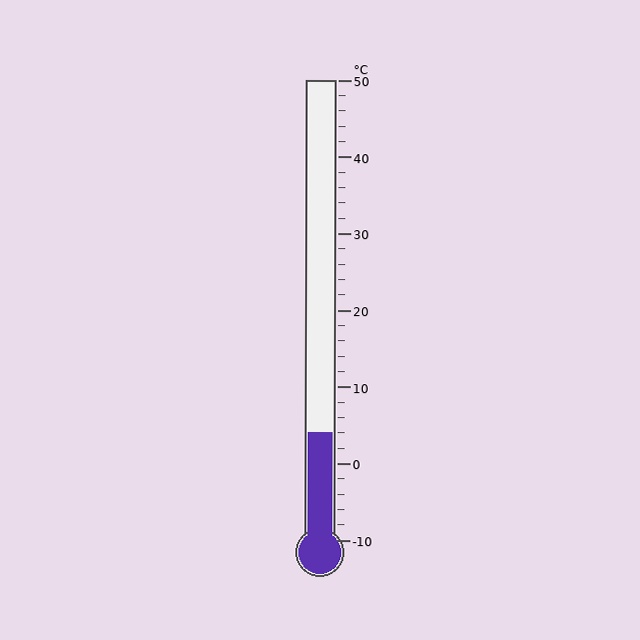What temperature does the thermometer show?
The thermometer shows approximately 4°C.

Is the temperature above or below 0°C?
The temperature is above 0°C.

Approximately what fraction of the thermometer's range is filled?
The thermometer is filled to approximately 25% of its range.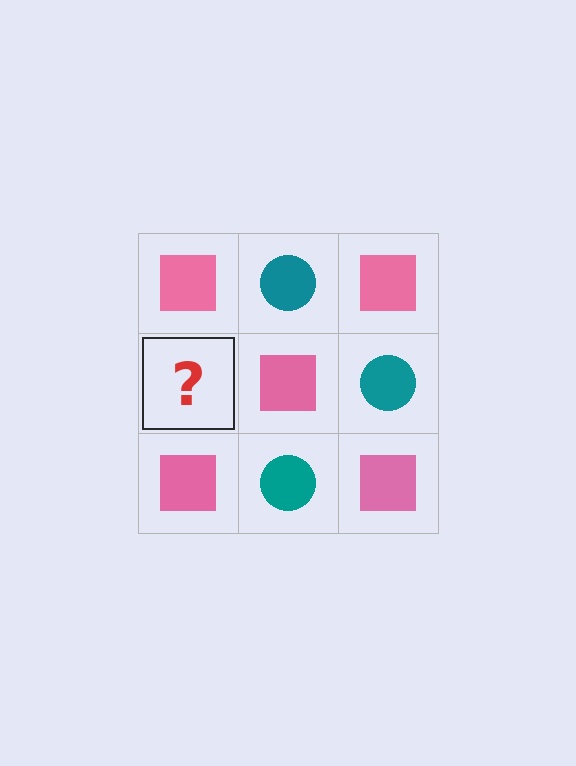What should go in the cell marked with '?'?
The missing cell should contain a teal circle.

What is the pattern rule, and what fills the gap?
The rule is that it alternates pink square and teal circle in a checkerboard pattern. The gap should be filled with a teal circle.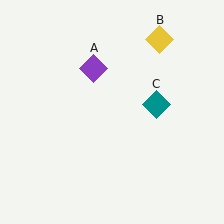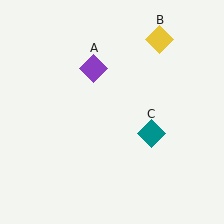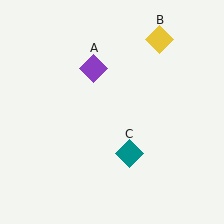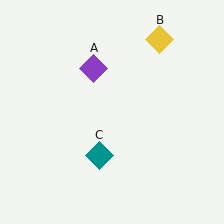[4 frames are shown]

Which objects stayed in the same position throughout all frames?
Purple diamond (object A) and yellow diamond (object B) remained stationary.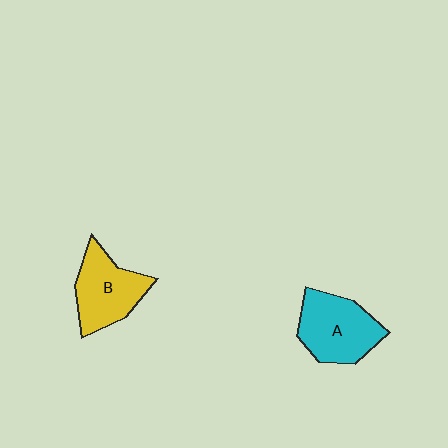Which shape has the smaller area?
Shape B (yellow).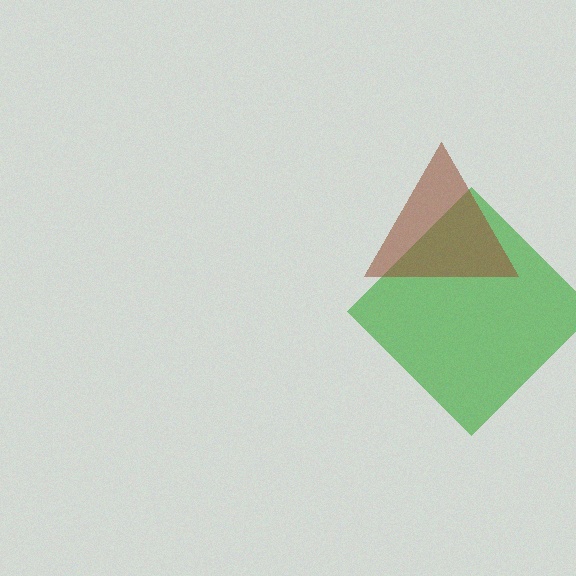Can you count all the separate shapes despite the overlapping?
Yes, there are 2 separate shapes.